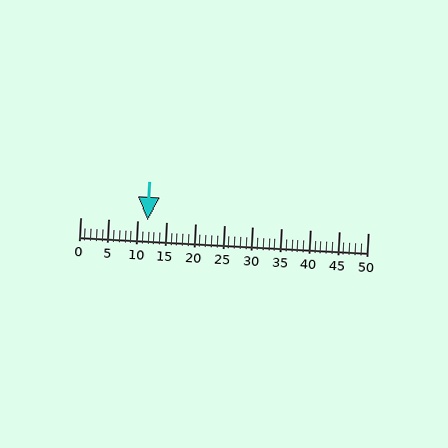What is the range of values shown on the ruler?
The ruler shows values from 0 to 50.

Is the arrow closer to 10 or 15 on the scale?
The arrow is closer to 10.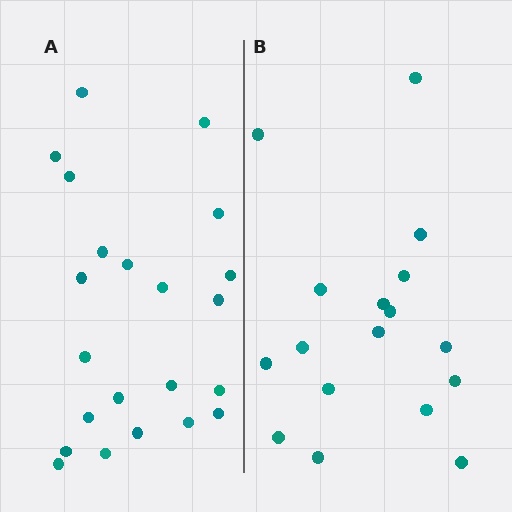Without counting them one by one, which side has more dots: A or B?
Region A (the left region) has more dots.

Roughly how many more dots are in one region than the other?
Region A has about 5 more dots than region B.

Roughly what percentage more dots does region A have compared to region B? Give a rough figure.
About 30% more.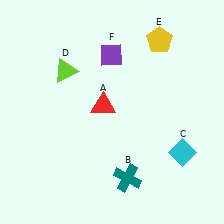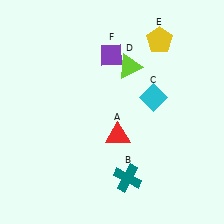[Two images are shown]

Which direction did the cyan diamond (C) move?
The cyan diamond (C) moved up.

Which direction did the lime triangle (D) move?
The lime triangle (D) moved right.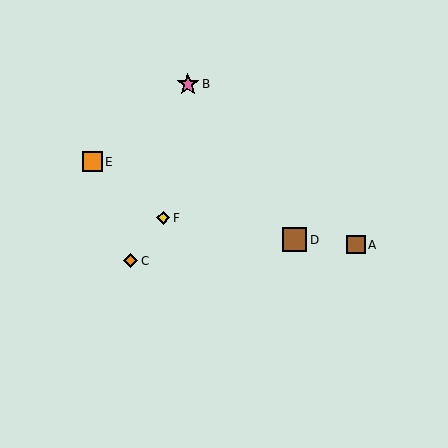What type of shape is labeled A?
Shape A is a brown square.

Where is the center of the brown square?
The center of the brown square is at (295, 240).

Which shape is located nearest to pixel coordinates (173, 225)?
The yellow diamond (labeled F) at (163, 218) is nearest to that location.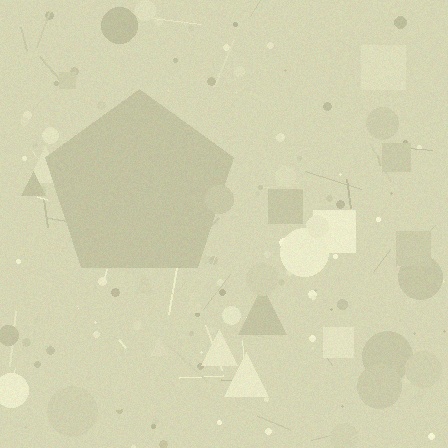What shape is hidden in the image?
A pentagon is hidden in the image.